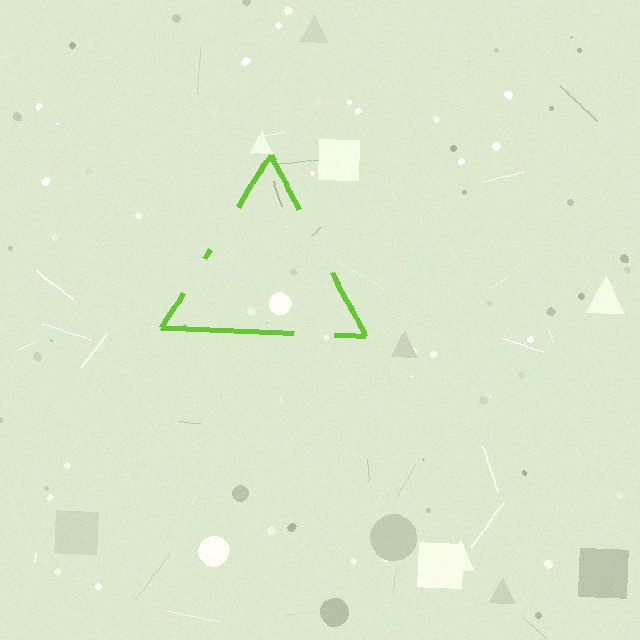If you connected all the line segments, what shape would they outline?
They would outline a triangle.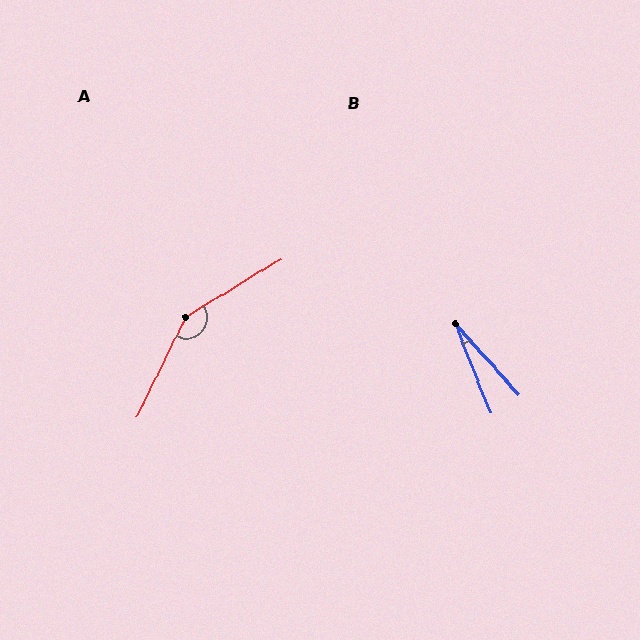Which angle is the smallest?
B, at approximately 20 degrees.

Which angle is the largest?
A, at approximately 147 degrees.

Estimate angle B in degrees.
Approximately 20 degrees.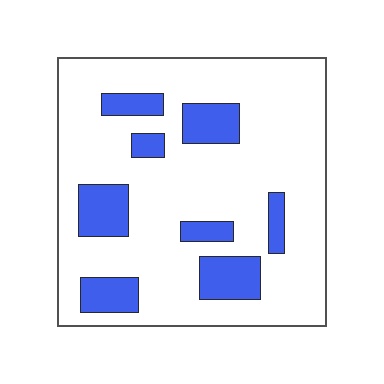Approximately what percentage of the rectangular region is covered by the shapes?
Approximately 20%.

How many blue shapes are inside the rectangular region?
8.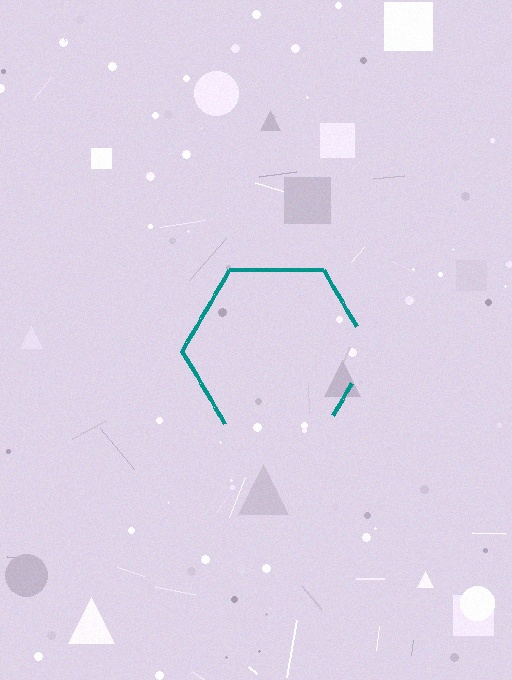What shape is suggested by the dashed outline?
The dashed outline suggests a hexagon.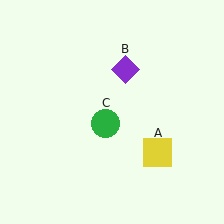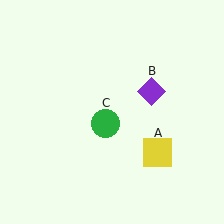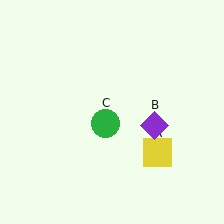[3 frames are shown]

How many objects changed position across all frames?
1 object changed position: purple diamond (object B).